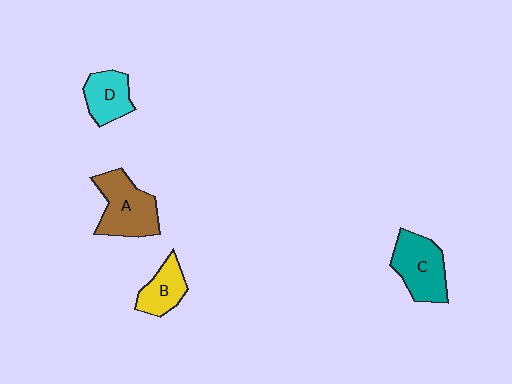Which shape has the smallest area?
Shape B (yellow).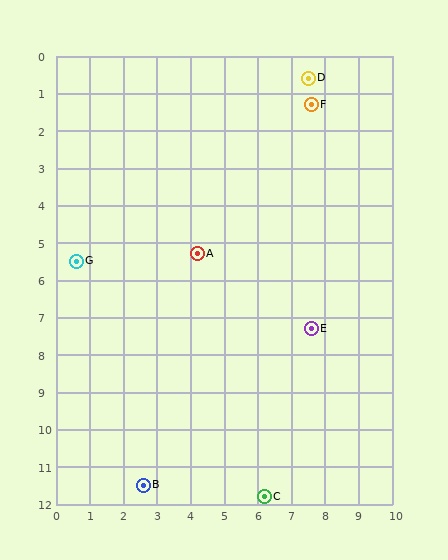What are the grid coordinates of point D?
Point D is at approximately (7.5, 0.6).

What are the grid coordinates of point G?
Point G is at approximately (0.6, 5.5).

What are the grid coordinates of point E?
Point E is at approximately (7.6, 7.3).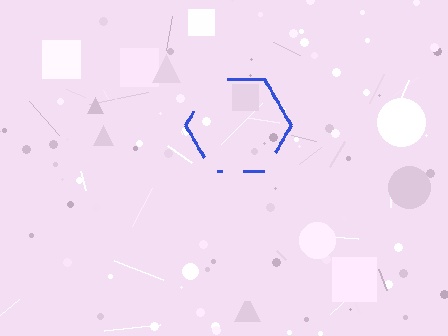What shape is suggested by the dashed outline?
The dashed outline suggests a hexagon.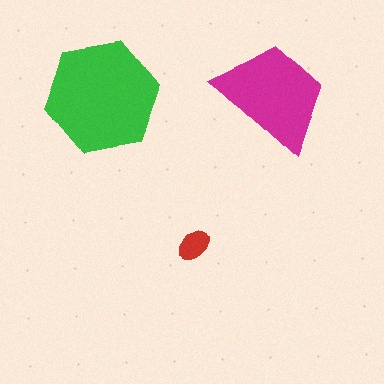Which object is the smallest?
The red ellipse.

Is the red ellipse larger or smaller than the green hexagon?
Smaller.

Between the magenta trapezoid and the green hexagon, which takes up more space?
The green hexagon.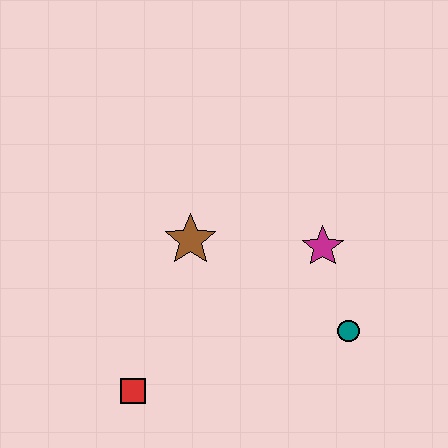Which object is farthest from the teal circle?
The red square is farthest from the teal circle.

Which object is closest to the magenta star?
The teal circle is closest to the magenta star.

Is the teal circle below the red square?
No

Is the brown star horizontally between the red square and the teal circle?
Yes